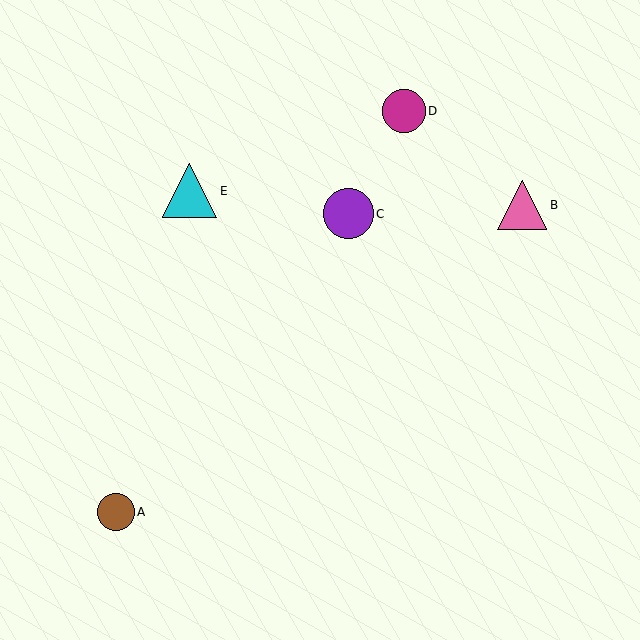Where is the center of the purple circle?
The center of the purple circle is at (348, 214).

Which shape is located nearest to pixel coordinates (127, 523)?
The brown circle (labeled A) at (116, 512) is nearest to that location.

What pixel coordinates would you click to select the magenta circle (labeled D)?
Click at (404, 111) to select the magenta circle D.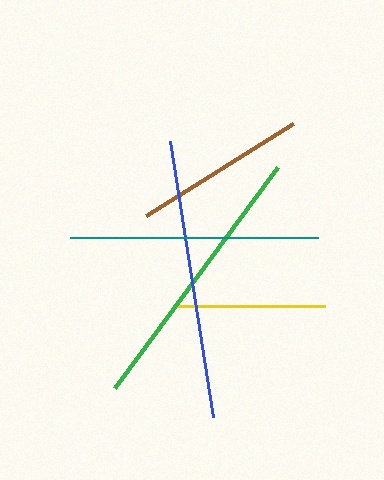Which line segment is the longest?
The blue line is the longest at approximately 280 pixels.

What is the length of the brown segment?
The brown segment is approximately 173 pixels long.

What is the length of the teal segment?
The teal segment is approximately 247 pixels long.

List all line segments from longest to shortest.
From longest to shortest: blue, green, teal, brown, yellow.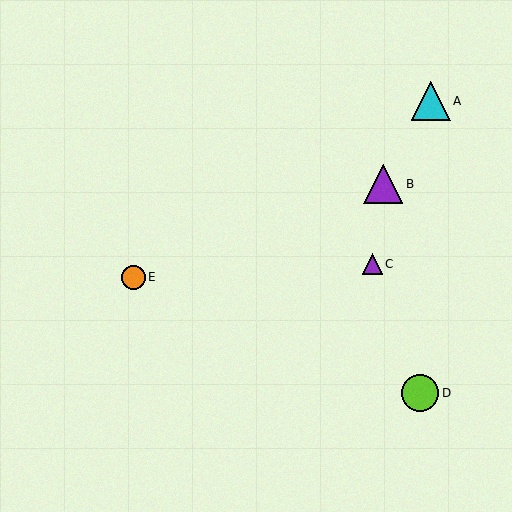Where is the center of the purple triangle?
The center of the purple triangle is at (383, 184).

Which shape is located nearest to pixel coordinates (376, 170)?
The purple triangle (labeled B) at (383, 184) is nearest to that location.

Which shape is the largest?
The cyan triangle (labeled A) is the largest.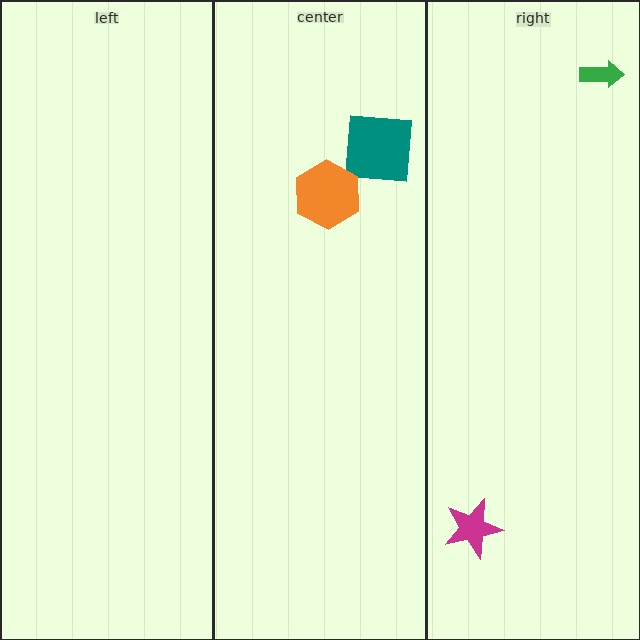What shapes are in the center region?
The teal square, the orange hexagon.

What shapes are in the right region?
The green arrow, the magenta star.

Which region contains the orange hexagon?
The center region.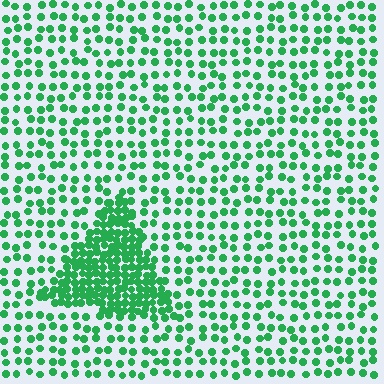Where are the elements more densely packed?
The elements are more densely packed inside the triangle boundary.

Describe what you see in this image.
The image contains small green elements arranged at two different densities. A triangle-shaped region is visible where the elements are more densely packed than the surrounding area.